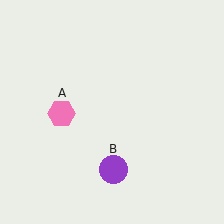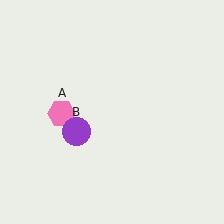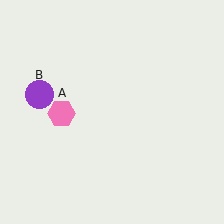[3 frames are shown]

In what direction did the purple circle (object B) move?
The purple circle (object B) moved up and to the left.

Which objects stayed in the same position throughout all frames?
Pink hexagon (object A) remained stationary.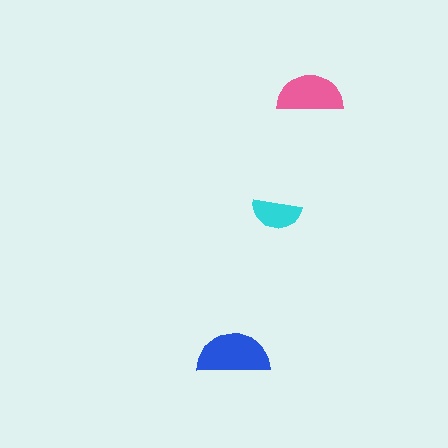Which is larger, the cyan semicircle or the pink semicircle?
The pink one.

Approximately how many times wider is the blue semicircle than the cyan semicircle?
About 1.5 times wider.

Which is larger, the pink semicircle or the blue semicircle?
The blue one.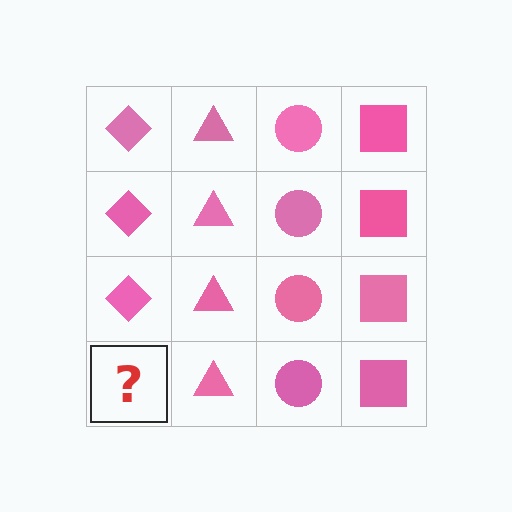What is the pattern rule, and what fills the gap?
The rule is that each column has a consistent shape. The gap should be filled with a pink diamond.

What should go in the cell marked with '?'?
The missing cell should contain a pink diamond.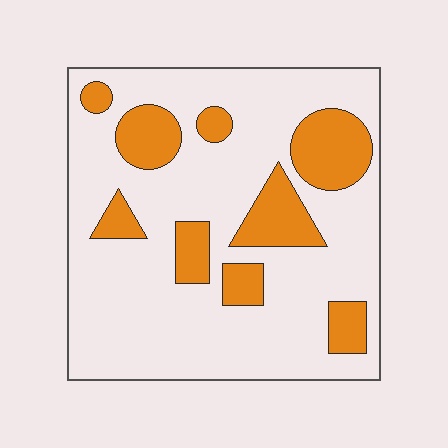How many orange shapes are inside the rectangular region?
9.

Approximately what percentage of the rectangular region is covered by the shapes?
Approximately 25%.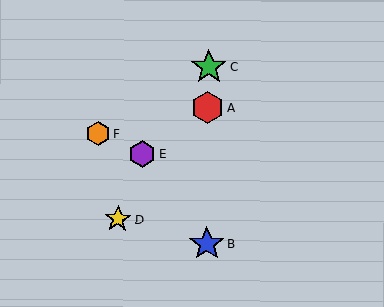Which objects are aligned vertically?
Objects A, B, C are aligned vertically.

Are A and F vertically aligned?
No, A is at x≈208 and F is at x≈98.